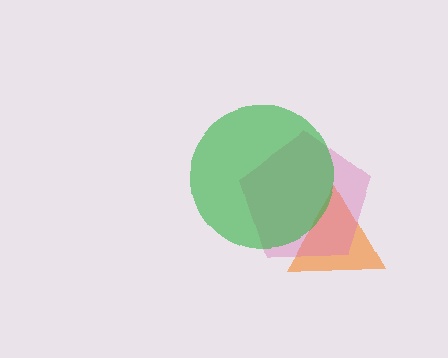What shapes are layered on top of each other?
The layered shapes are: an orange triangle, a pink pentagon, a green circle.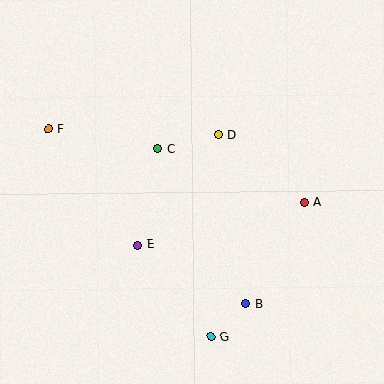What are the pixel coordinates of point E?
Point E is at (138, 245).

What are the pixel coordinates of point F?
Point F is at (48, 129).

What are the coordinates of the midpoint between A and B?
The midpoint between A and B is at (275, 253).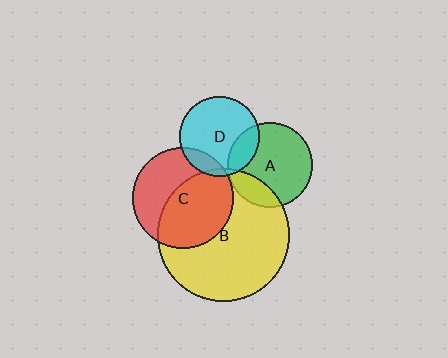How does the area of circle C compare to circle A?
Approximately 1.4 times.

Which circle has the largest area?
Circle B (yellow).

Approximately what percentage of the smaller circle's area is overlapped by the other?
Approximately 5%.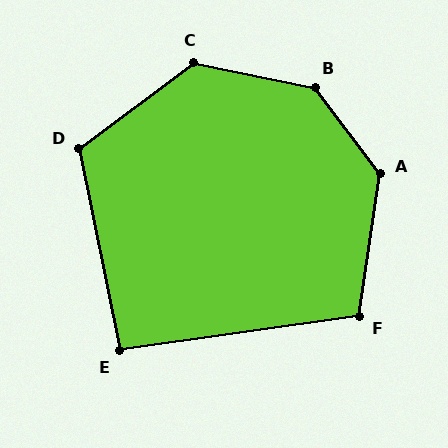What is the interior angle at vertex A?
Approximately 135 degrees (obtuse).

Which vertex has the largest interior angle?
B, at approximately 139 degrees.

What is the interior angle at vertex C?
Approximately 132 degrees (obtuse).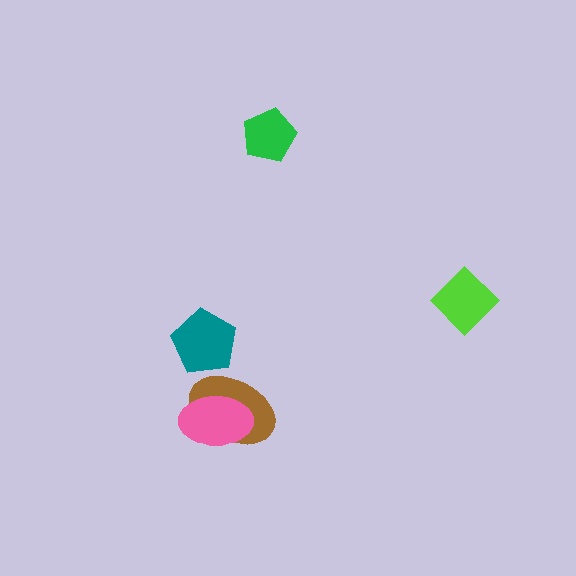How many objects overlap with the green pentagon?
0 objects overlap with the green pentagon.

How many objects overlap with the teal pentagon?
0 objects overlap with the teal pentagon.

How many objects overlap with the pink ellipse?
1 object overlaps with the pink ellipse.